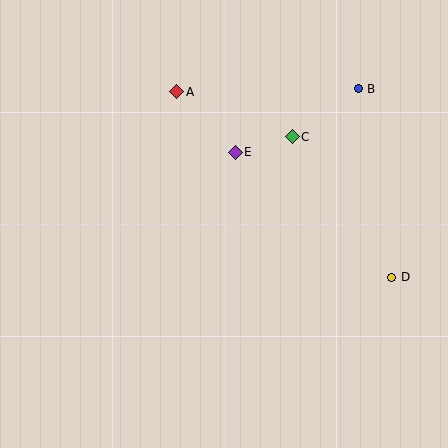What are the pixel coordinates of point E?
Point E is at (235, 152).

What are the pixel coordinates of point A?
Point A is at (177, 92).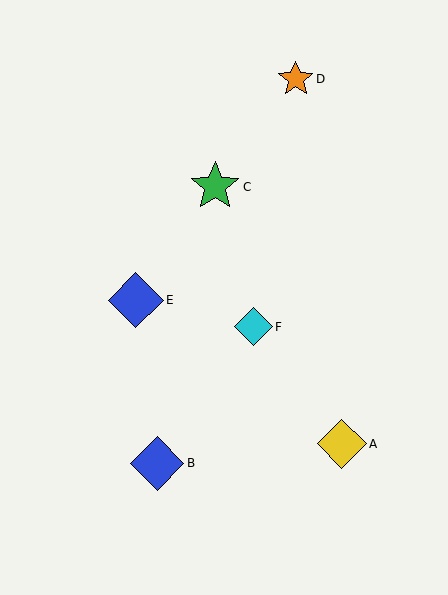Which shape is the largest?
The blue diamond (labeled E) is the largest.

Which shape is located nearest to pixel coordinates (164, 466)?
The blue diamond (labeled B) at (157, 463) is nearest to that location.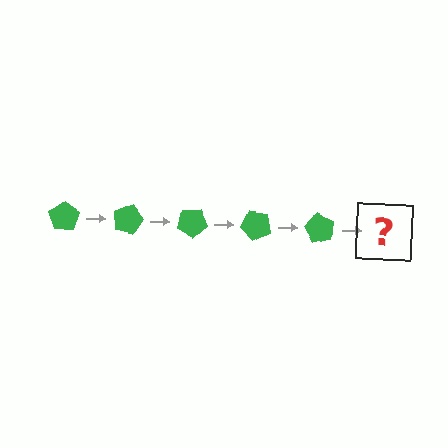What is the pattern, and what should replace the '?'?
The pattern is that the pentagon rotates 15 degrees each step. The '?' should be a green pentagon rotated 75 degrees.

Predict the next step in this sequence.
The next step is a green pentagon rotated 75 degrees.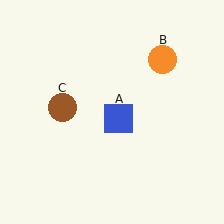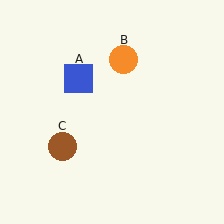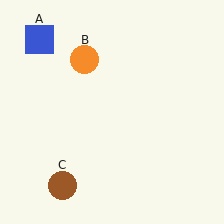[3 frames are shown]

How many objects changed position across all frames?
3 objects changed position: blue square (object A), orange circle (object B), brown circle (object C).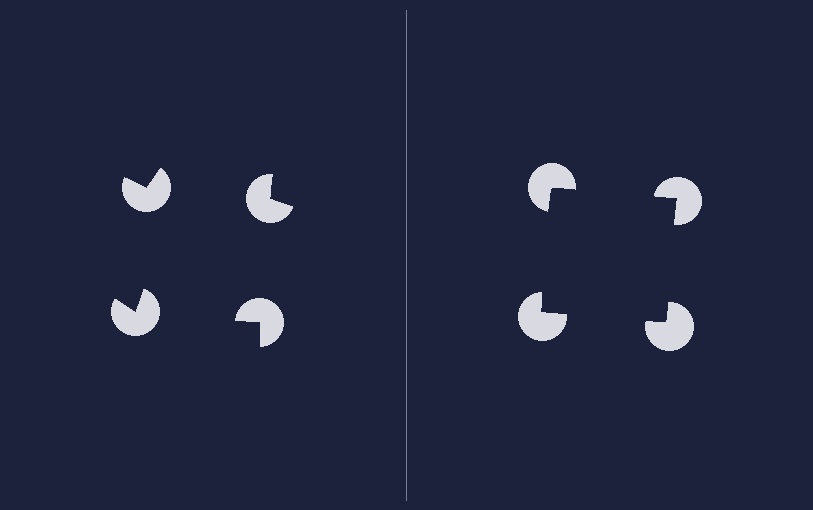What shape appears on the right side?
An illusory square.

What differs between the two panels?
The pac-man discs are positioned identically on both sides; only the wedge orientations differ. On the right they align to a square; on the left they are misaligned.